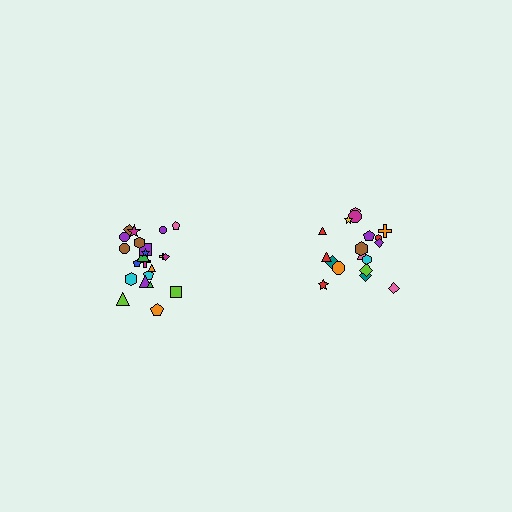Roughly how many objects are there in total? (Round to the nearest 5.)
Roughly 40 objects in total.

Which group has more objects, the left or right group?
The left group.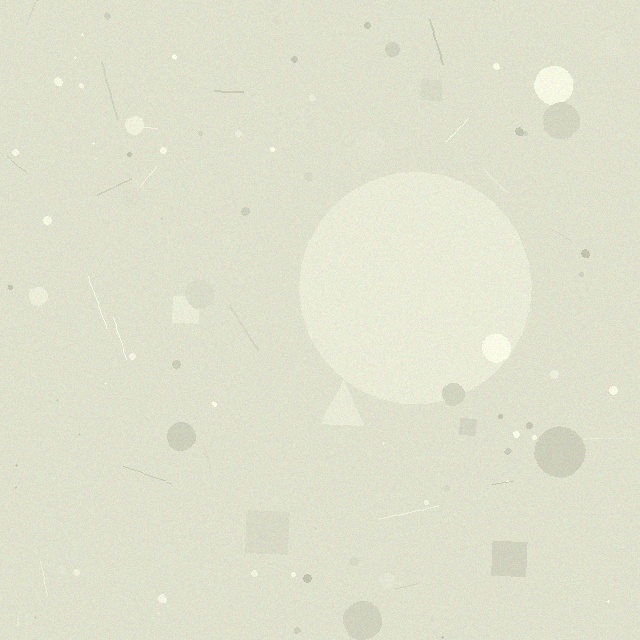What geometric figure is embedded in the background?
A circle is embedded in the background.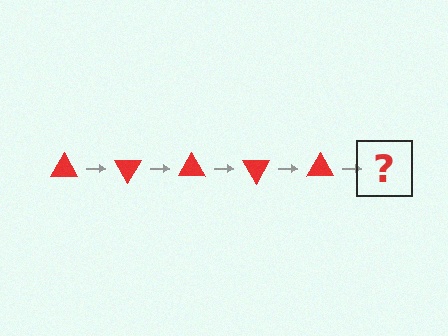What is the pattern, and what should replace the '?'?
The pattern is that the triangle rotates 60 degrees each step. The '?' should be a red triangle rotated 300 degrees.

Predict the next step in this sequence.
The next step is a red triangle rotated 300 degrees.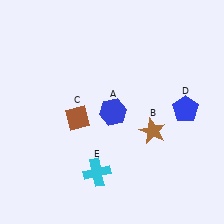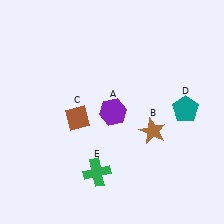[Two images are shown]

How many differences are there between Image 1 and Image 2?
There are 3 differences between the two images.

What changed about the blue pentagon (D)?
In Image 1, D is blue. In Image 2, it changed to teal.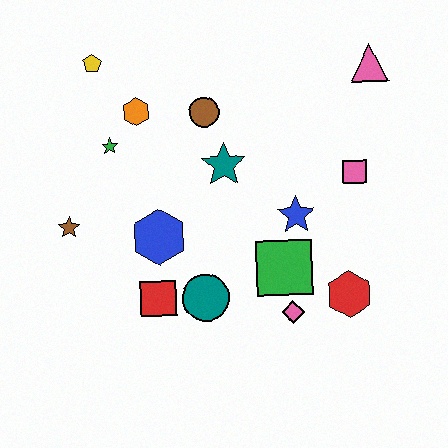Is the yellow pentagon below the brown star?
No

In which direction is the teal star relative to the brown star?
The teal star is to the right of the brown star.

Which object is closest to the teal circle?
The red square is closest to the teal circle.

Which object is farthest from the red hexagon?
The yellow pentagon is farthest from the red hexagon.